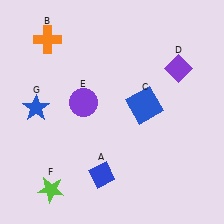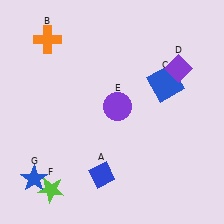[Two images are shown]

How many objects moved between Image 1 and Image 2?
3 objects moved between the two images.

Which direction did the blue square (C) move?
The blue square (C) moved up.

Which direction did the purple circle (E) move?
The purple circle (E) moved right.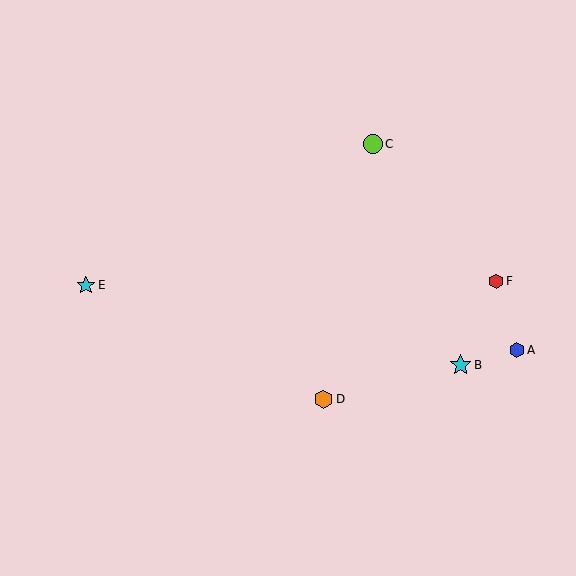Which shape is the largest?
The cyan star (labeled B) is the largest.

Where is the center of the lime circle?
The center of the lime circle is at (373, 144).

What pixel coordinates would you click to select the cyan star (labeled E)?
Click at (86, 285) to select the cyan star E.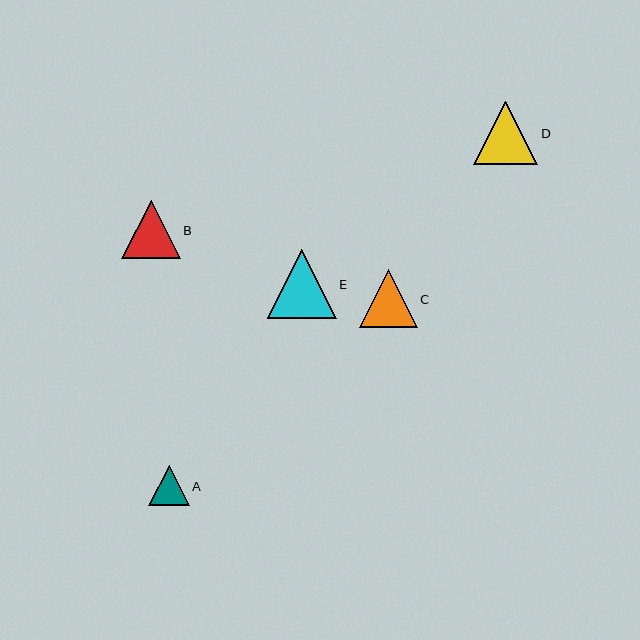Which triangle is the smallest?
Triangle A is the smallest with a size of approximately 40 pixels.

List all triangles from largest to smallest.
From largest to smallest: E, D, B, C, A.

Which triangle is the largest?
Triangle E is the largest with a size of approximately 69 pixels.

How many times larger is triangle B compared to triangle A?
Triangle B is approximately 1.5 times the size of triangle A.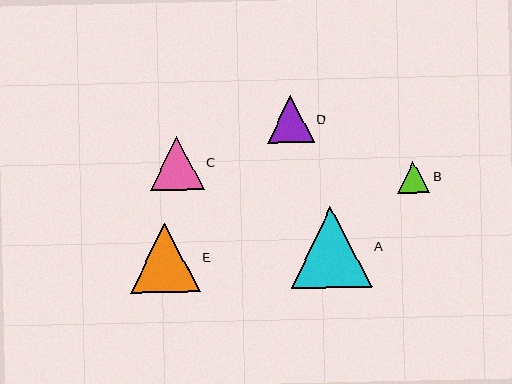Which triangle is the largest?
Triangle A is the largest with a size of approximately 81 pixels.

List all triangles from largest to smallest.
From largest to smallest: A, E, C, D, B.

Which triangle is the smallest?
Triangle B is the smallest with a size of approximately 32 pixels.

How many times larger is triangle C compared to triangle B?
Triangle C is approximately 1.7 times the size of triangle B.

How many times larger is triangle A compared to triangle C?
Triangle A is approximately 1.5 times the size of triangle C.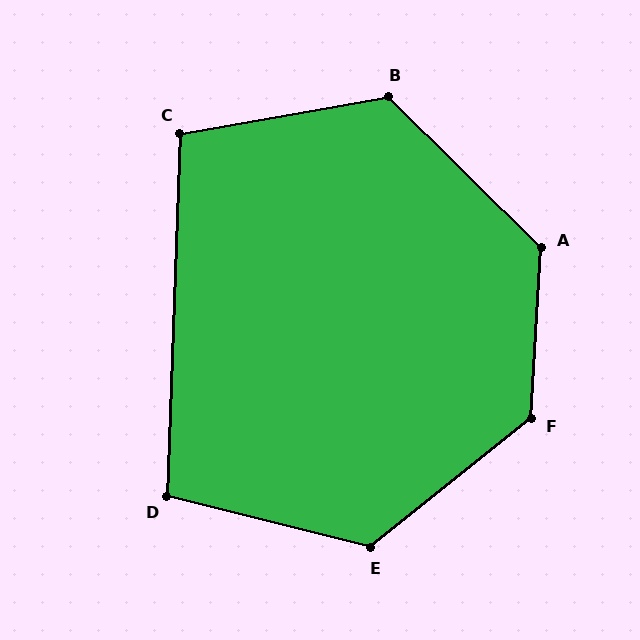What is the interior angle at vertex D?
Approximately 102 degrees (obtuse).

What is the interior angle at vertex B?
Approximately 126 degrees (obtuse).